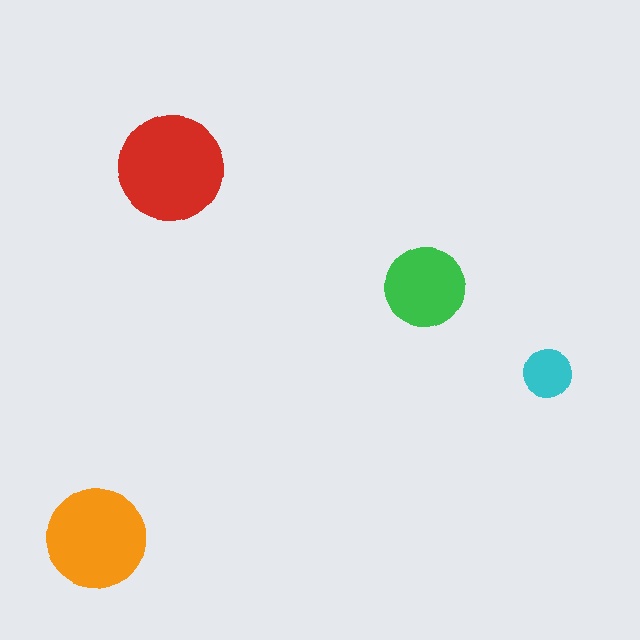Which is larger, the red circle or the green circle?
The red one.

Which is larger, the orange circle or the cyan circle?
The orange one.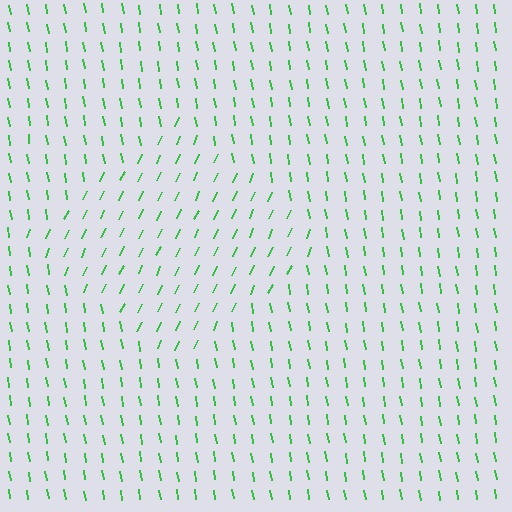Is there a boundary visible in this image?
Yes, there is a texture boundary formed by a change in line orientation.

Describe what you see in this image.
The image is filled with small green line segments. A diamond region in the image has lines oriented differently from the surrounding lines, creating a visible texture boundary.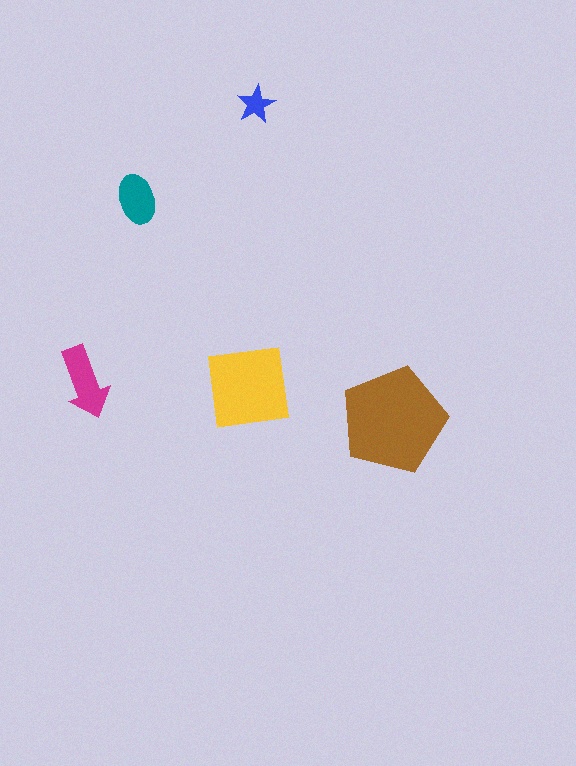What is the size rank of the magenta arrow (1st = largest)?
3rd.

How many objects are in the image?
There are 5 objects in the image.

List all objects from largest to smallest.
The brown pentagon, the yellow square, the magenta arrow, the teal ellipse, the blue star.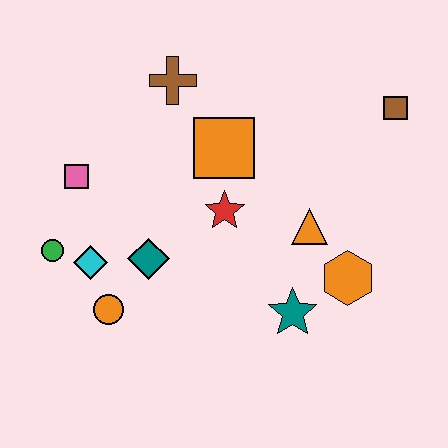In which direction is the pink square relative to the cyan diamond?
The pink square is above the cyan diamond.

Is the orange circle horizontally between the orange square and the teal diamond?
No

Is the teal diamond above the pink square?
No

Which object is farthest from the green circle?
The brown square is farthest from the green circle.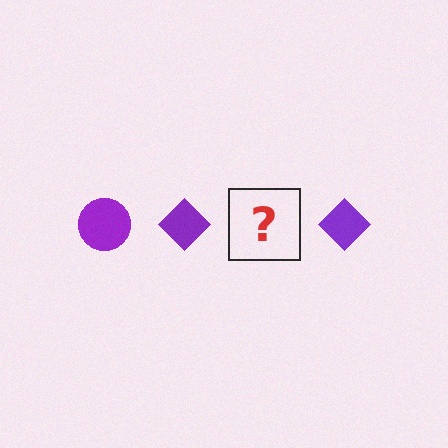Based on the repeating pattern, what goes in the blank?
The blank should be a purple circle.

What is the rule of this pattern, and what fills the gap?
The rule is that the pattern cycles through circle, diamond shapes in purple. The gap should be filled with a purple circle.